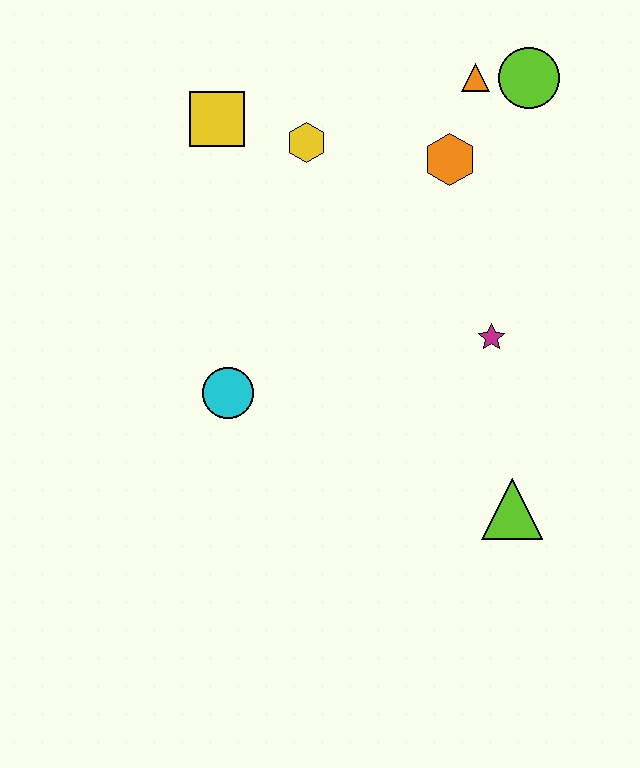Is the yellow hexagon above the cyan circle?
Yes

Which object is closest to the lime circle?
The orange triangle is closest to the lime circle.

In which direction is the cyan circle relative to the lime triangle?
The cyan circle is to the left of the lime triangle.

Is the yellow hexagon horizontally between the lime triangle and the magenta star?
No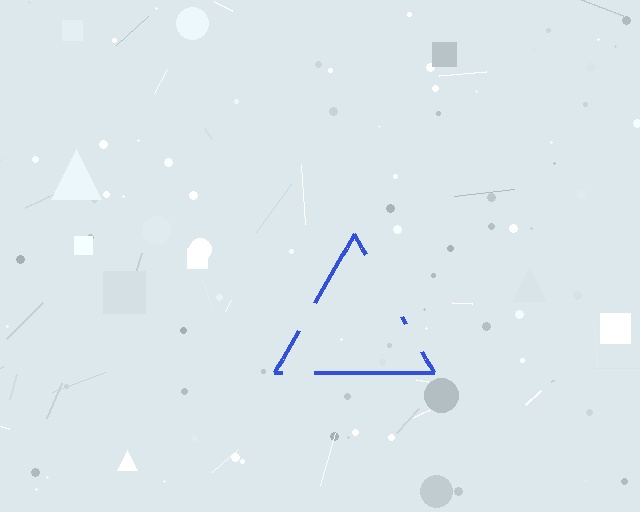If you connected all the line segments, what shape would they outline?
They would outline a triangle.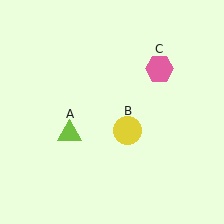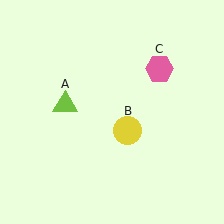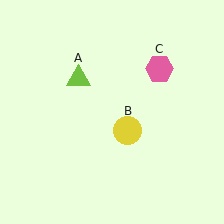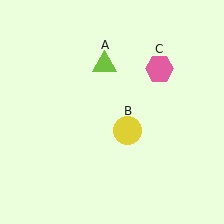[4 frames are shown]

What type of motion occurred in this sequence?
The lime triangle (object A) rotated clockwise around the center of the scene.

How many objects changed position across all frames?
1 object changed position: lime triangle (object A).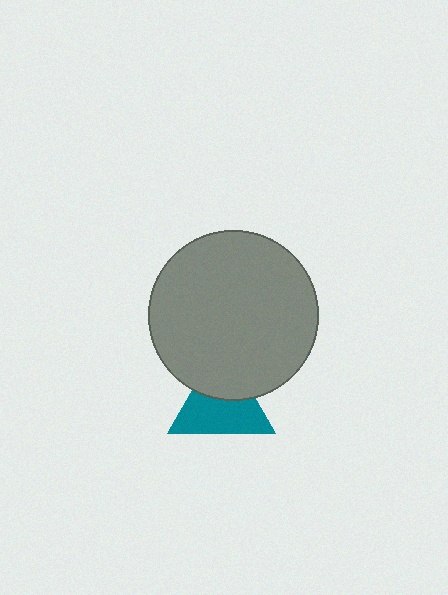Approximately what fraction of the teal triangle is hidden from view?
Roughly 39% of the teal triangle is hidden behind the gray circle.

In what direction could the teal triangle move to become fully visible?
The teal triangle could move down. That would shift it out from behind the gray circle entirely.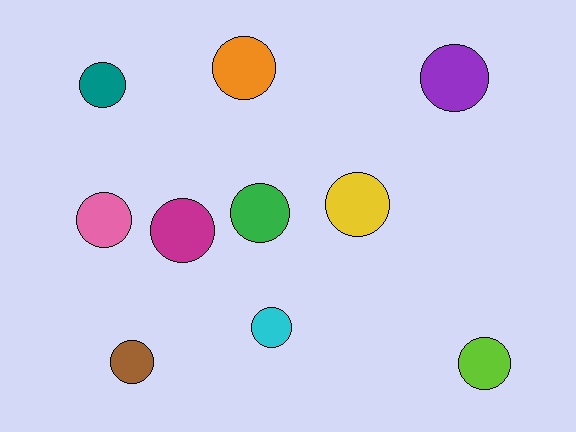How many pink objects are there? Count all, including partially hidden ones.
There is 1 pink object.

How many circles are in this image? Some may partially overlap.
There are 10 circles.